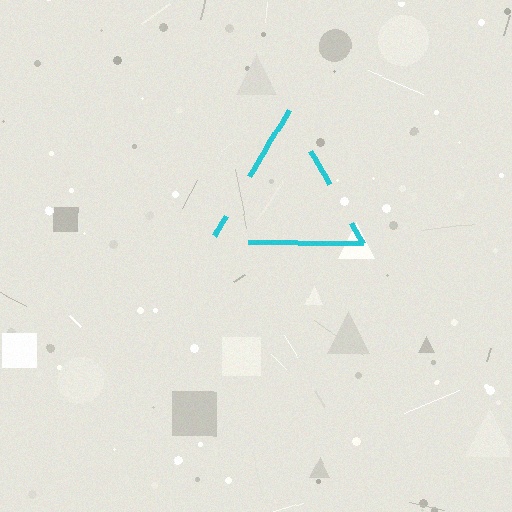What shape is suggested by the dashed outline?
The dashed outline suggests a triangle.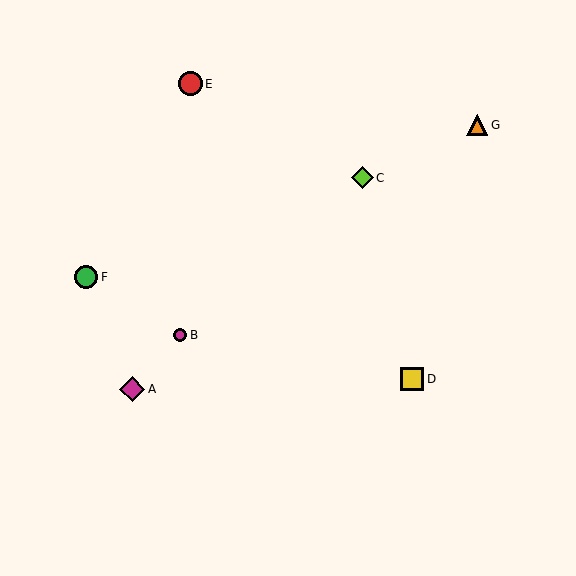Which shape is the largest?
The magenta diamond (labeled A) is the largest.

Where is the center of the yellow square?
The center of the yellow square is at (412, 379).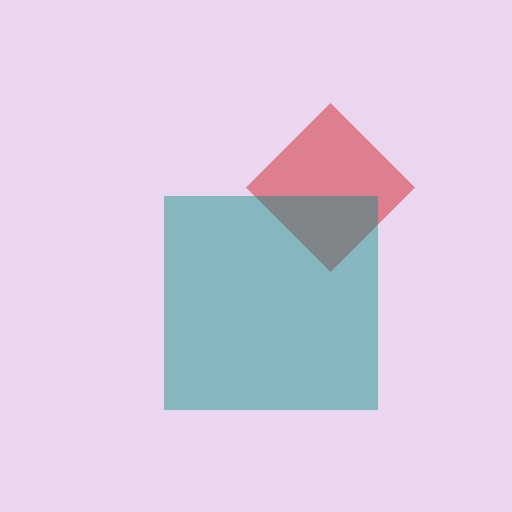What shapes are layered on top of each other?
The layered shapes are: a red diamond, a teal square.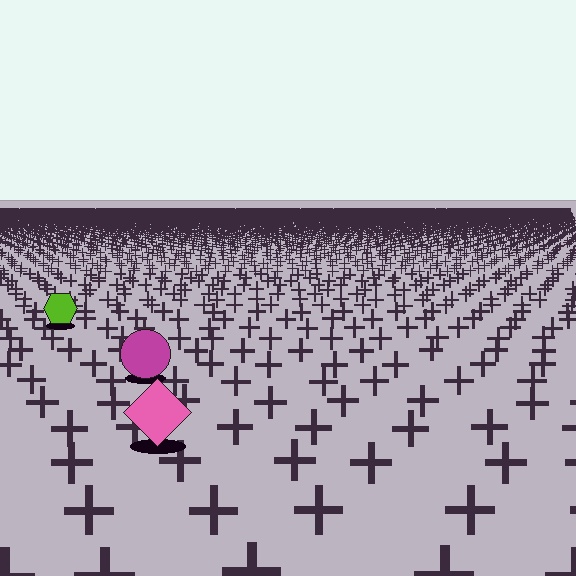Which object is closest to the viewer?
The pink diamond is closest. The texture marks near it are larger and more spread out.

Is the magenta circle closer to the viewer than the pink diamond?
No. The pink diamond is closer — you can tell from the texture gradient: the ground texture is coarser near it.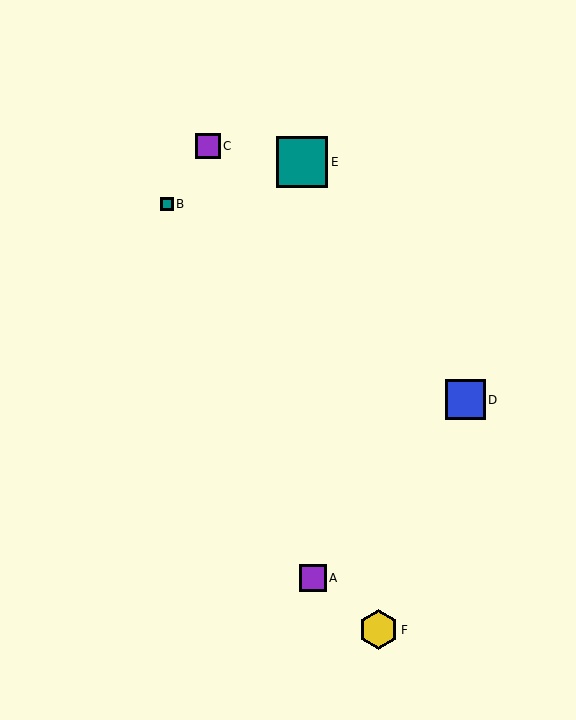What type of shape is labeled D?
Shape D is a blue square.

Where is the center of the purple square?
The center of the purple square is at (313, 578).